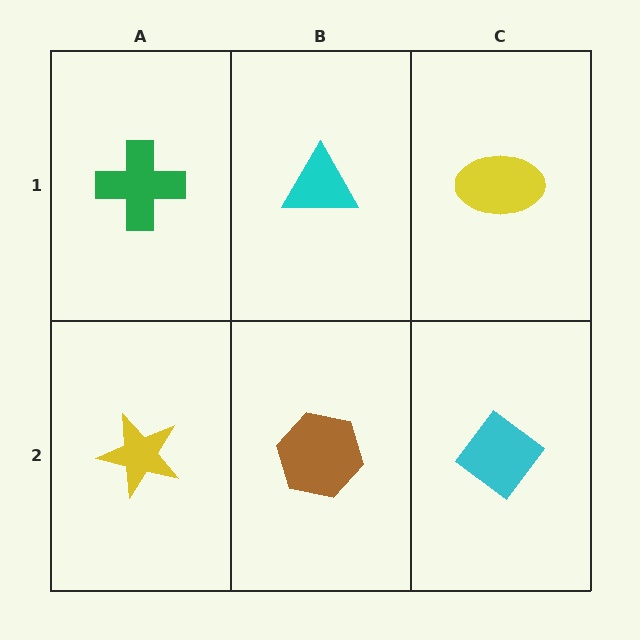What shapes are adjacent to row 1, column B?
A brown hexagon (row 2, column B), a green cross (row 1, column A), a yellow ellipse (row 1, column C).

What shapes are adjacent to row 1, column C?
A cyan diamond (row 2, column C), a cyan triangle (row 1, column B).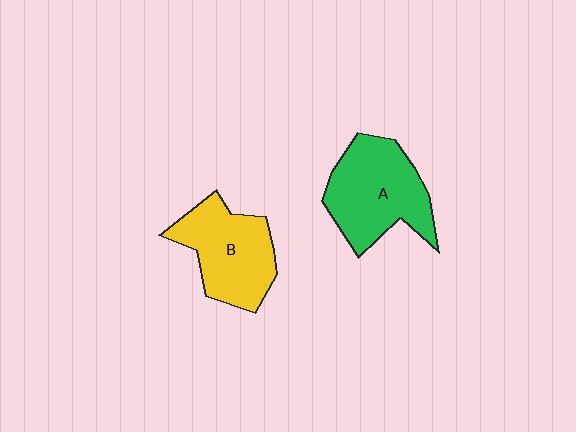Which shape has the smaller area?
Shape B (yellow).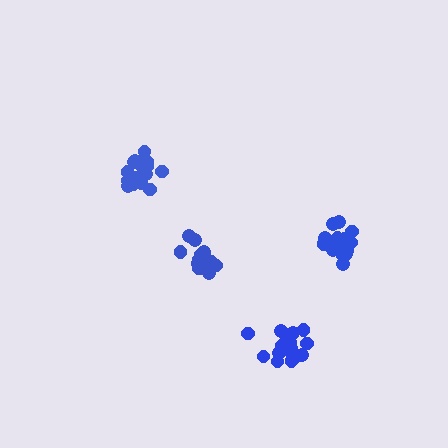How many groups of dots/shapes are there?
There are 4 groups.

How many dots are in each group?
Group 1: 20 dots, Group 2: 20 dots, Group 3: 20 dots, Group 4: 18 dots (78 total).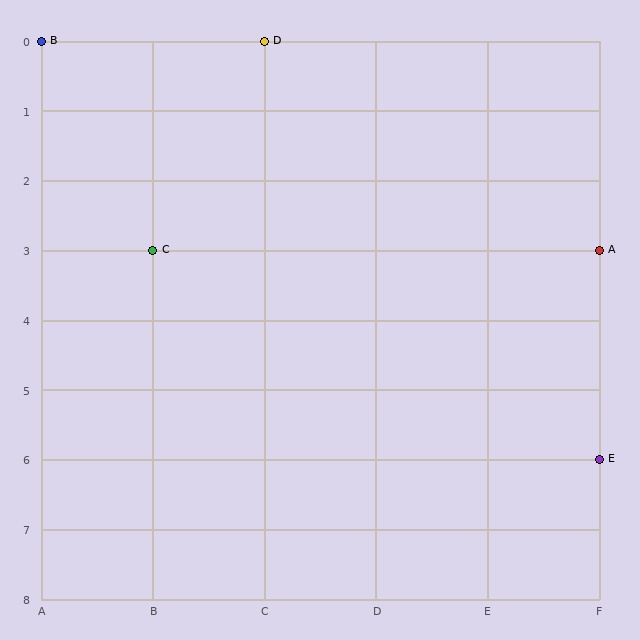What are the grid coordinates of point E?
Point E is at grid coordinates (F, 6).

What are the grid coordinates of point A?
Point A is at grid coordinates (F, 3).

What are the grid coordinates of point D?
Point D is at grid coordinates (C, 0).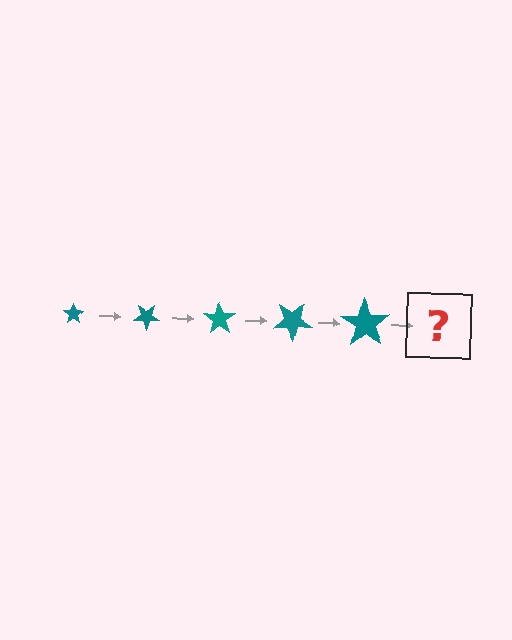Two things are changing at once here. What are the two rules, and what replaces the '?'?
The two rules are that the star grows larger each step and it rotates 35 degrees each step. The '?' should be a star, larger than the previous one and rotated 175 degrees from the start.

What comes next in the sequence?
The next element should be a star, larger than the previous one and rotated 175 degrees from the start.